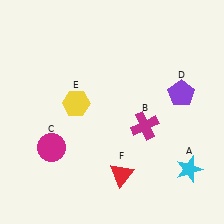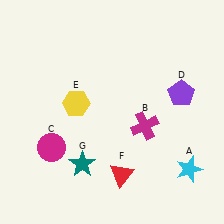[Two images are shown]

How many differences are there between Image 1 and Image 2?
There is 1 difference between the two images.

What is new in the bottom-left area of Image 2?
A teal star (G) was added in the bottom-left area of Image 2.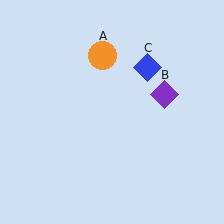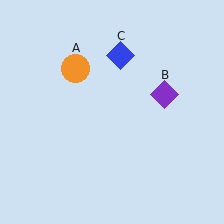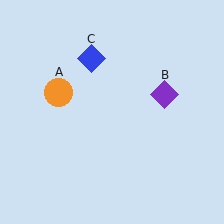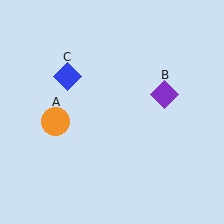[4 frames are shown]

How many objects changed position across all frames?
2 objects changed position: orange circle (object A), blue diamond (object C).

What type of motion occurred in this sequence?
The orange circle (object A), blue diamond (object C) rotated counterclockwise around the center of the scene.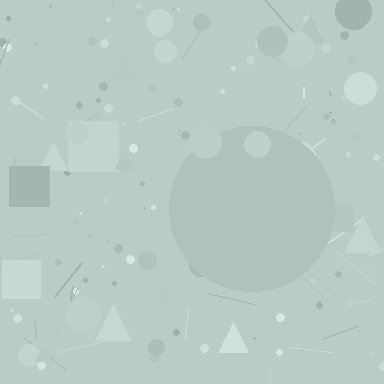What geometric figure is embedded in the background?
A circle is embedded in the background.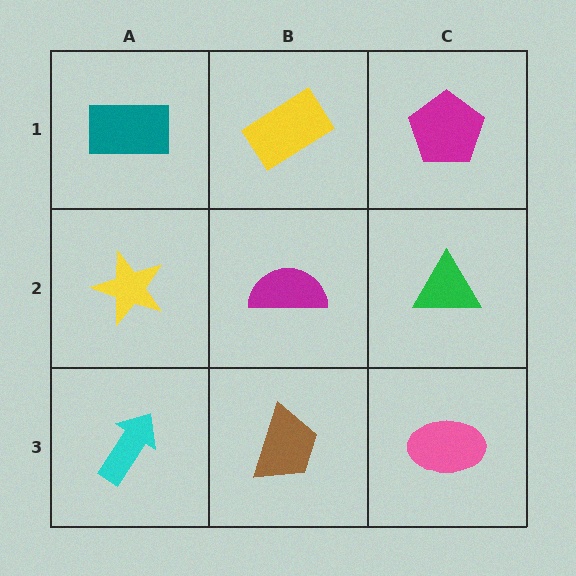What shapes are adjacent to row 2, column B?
A yellow rectangle (row 1, column B), a brown trapezoid (row 3, column B), a yellow star (row 2, column A), a green triangle (row 2, column C).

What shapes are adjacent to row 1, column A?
A yellow star (row 2, column A), a yellow rectangle (row 1, column B).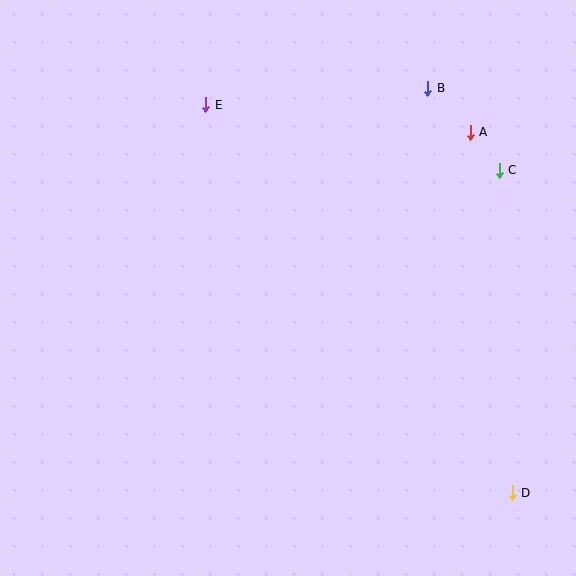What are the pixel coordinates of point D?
Point D is at (512, 493).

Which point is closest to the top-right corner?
Point A is closest to the top-right corner.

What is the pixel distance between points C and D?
The distance between C and D is 323 pixels.